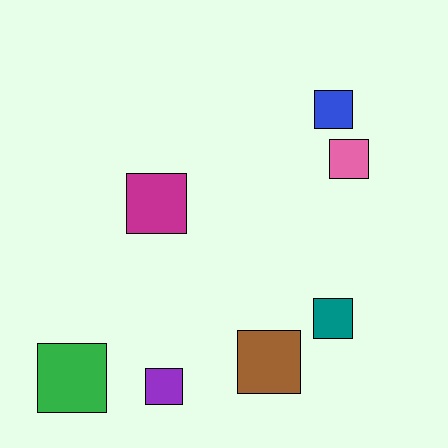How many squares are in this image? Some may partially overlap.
There are 7 squares.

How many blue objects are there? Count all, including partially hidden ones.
There is 1 blue object.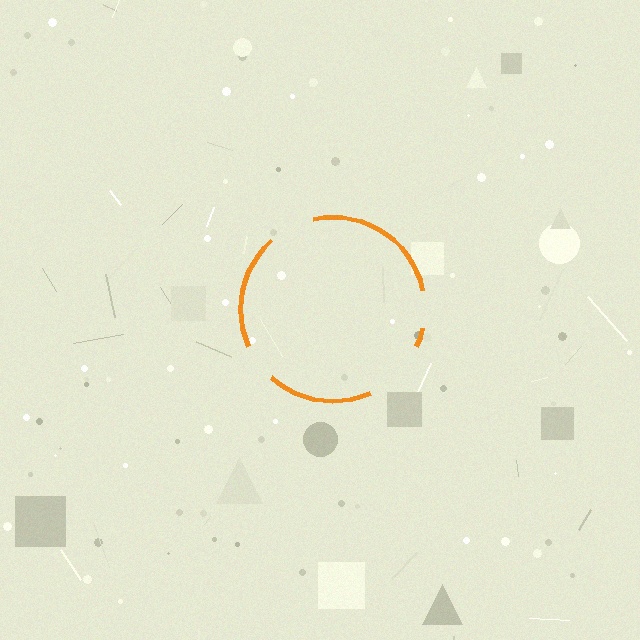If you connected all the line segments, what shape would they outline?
They would outline a circle.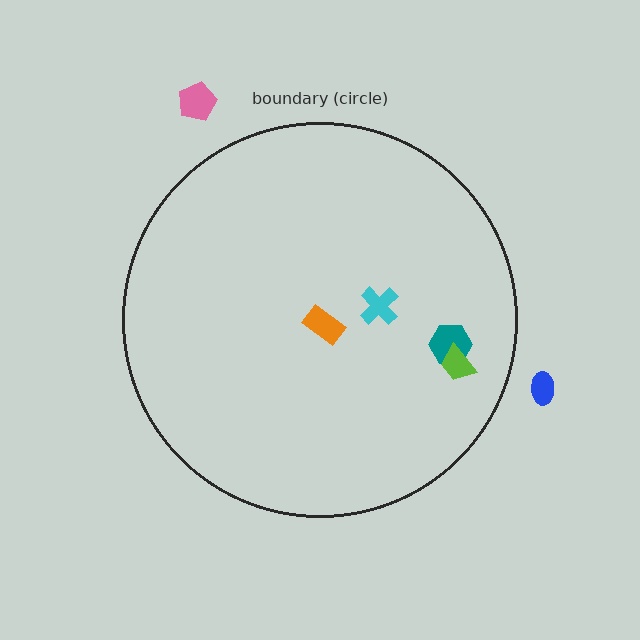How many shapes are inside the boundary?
4 inside, 2 outside.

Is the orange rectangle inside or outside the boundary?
Inside.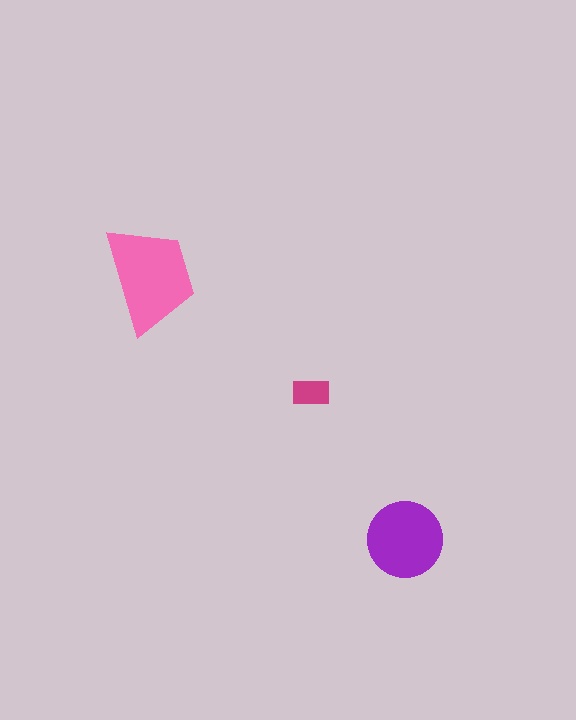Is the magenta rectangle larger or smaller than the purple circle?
Smaller.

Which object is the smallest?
The magenta rectangle.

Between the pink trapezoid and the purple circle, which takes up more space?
The pink trapezoid.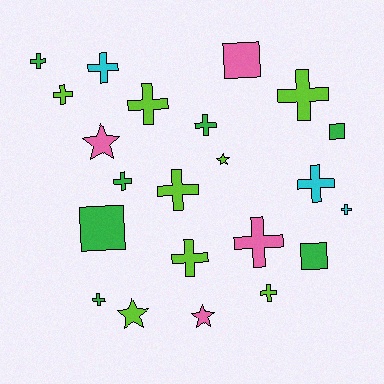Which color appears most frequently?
Lime, with 8 objects.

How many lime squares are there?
There are no lime squares.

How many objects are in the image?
There are 22 objects.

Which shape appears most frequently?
Cross, with 14 objects.